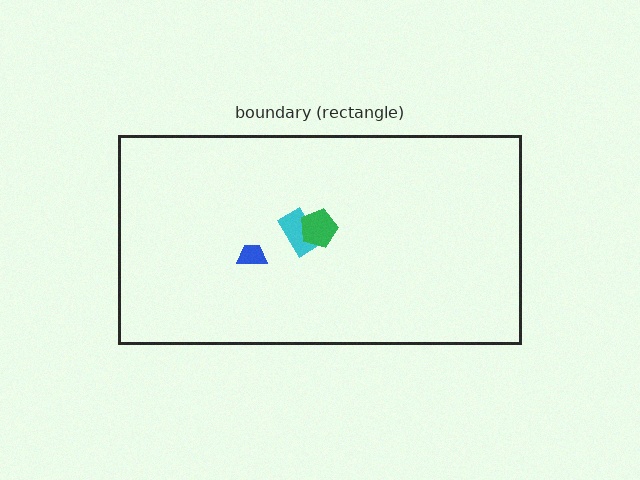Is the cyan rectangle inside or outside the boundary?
Inside.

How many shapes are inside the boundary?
3 inside, 0 outside.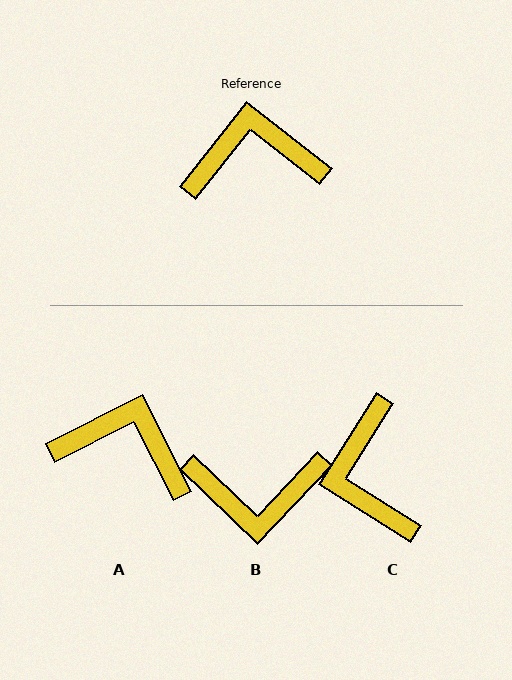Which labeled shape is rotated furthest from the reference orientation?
B, about 174 degrees away.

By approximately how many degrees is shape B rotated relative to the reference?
Approximately 174 degrees counter-clockwise.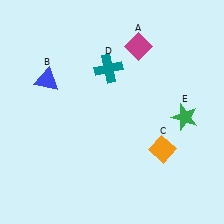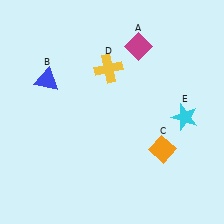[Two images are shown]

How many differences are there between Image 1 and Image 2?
There are 2 differences between the two images.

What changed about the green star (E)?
In Image 1, E is green. In Image 2, it changed to cyan.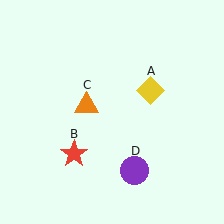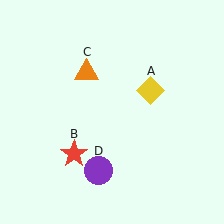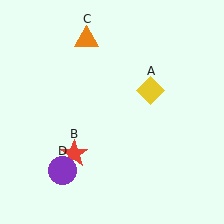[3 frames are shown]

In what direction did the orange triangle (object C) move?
The orange triangle (object C) moved up.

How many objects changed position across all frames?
2 objects changed position: orange triangle (object C), purple circle (object D).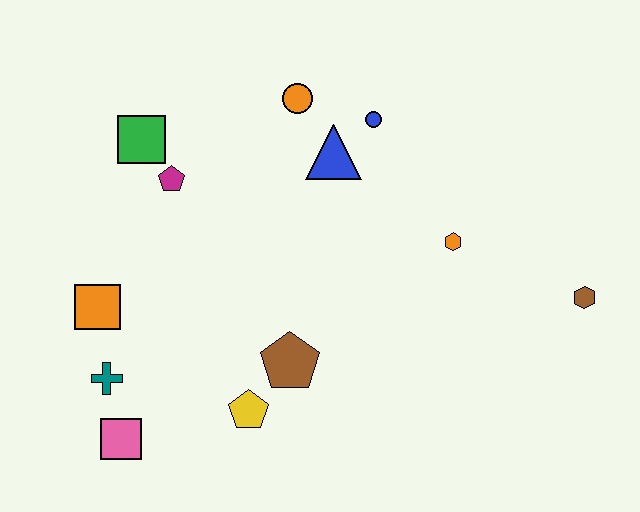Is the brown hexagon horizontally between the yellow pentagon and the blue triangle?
No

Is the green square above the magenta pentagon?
Yes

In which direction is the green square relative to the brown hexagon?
The green square is to the left of the brown hexagon.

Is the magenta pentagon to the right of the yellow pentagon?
No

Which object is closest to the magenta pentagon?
The green square is closest to the magenta pentagon.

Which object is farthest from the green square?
The brown hexagon is farthest from the green square.